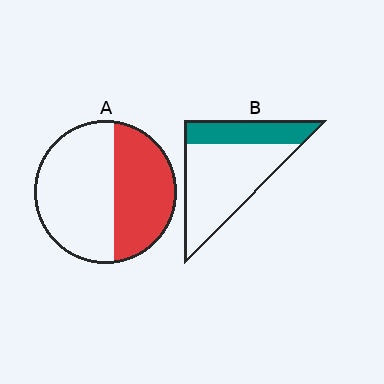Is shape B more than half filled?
No.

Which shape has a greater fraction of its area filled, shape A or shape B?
Shape A.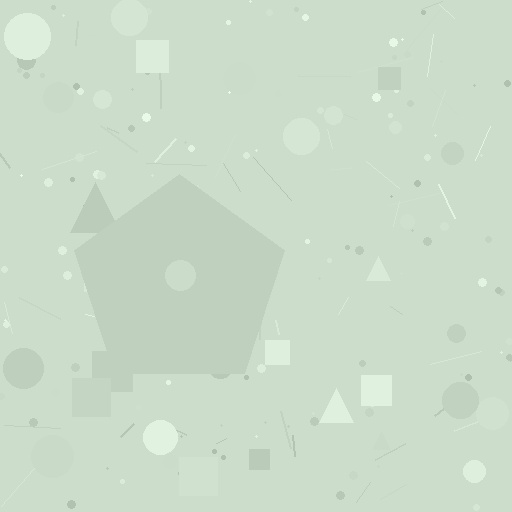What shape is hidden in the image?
A pentagon is hidden in the image.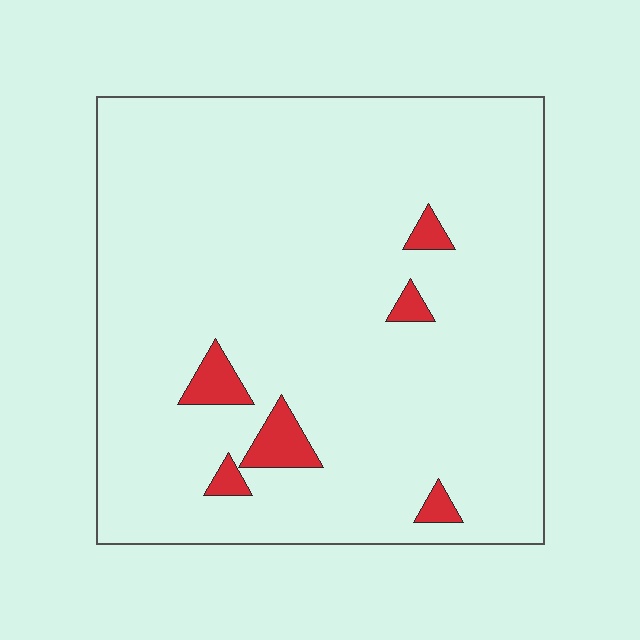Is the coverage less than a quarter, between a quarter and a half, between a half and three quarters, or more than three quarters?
Less than a quarter.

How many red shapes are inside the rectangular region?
6.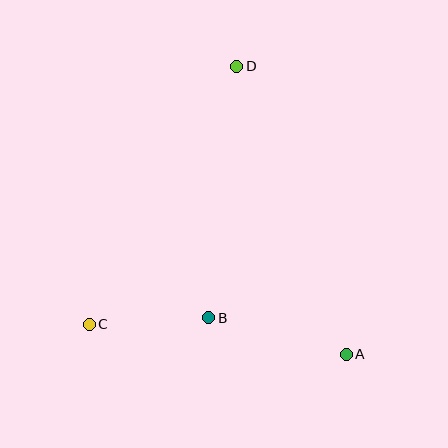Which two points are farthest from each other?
Points A and D are farthest from each other.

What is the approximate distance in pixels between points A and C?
The distance between A and C is approximately 258 pixels.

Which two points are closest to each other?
Points B and C are closest to each other.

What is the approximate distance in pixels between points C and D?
The distance between C and D is approximately 297 pixels.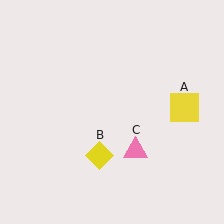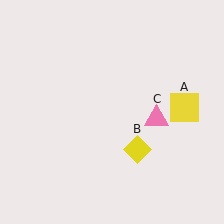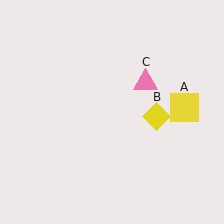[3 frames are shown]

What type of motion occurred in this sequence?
The yellow diamond (object B), pink triangle (object C) rotated counterclockwise around the center of the scene.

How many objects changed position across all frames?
2 objects changed position: yellow diamond (object B), pink triangle (object C).